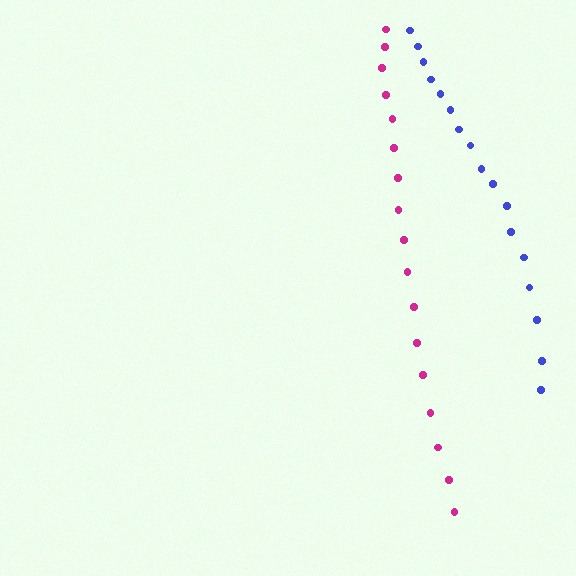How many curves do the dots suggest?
There are 2 distinct paths.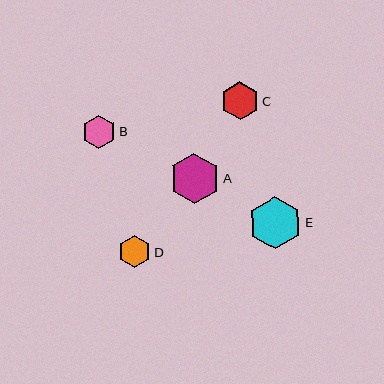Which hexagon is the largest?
Hexagon E is the largest with a size of approximately 52 pixels.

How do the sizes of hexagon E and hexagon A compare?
Hexagon E and hexagon A are approximately the same size.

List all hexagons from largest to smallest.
From largest to smallest: E, A, C, B, D.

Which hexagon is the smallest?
Hexagon D is the smallest with a size of approximately 32 pixels.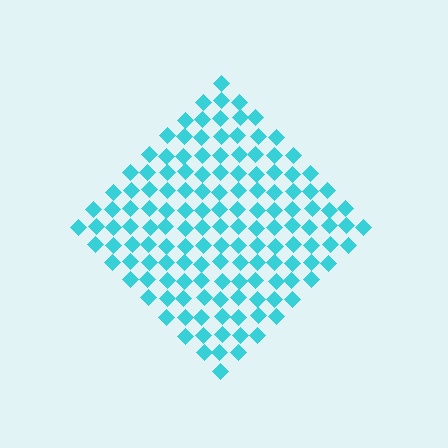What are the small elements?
The small elements are diamonds.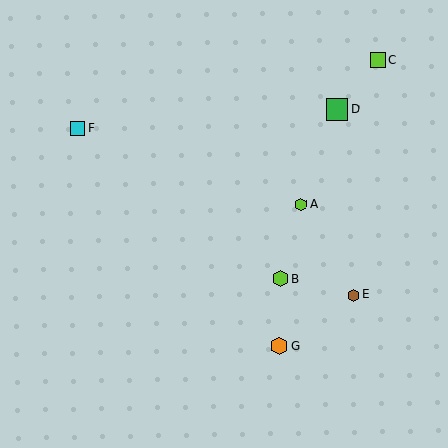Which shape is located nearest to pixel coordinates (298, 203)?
The lime hexagon (labeled A) at (301, 204) is nearest to that location.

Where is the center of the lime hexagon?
The center of the lime hexagon is at (280, 279).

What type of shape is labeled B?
Shape B is a lime hexagon.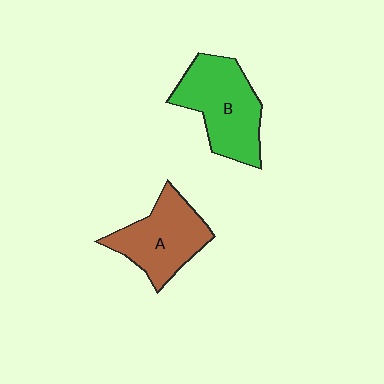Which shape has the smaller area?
Shape A (brown).